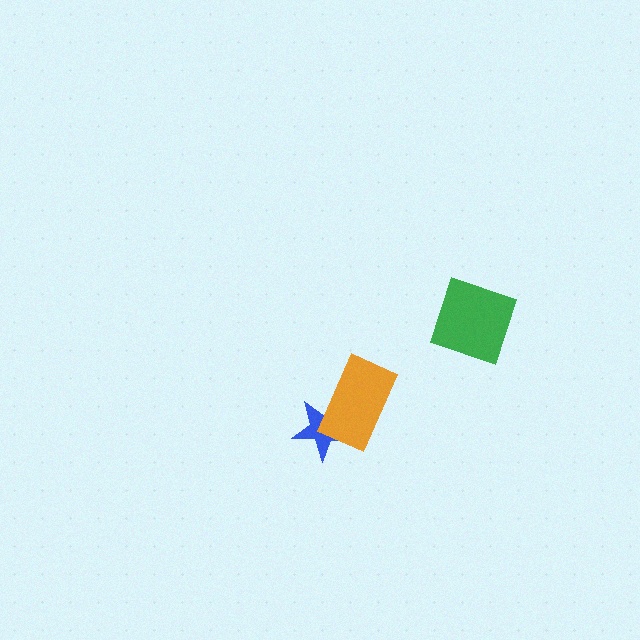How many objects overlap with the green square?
0 objects overlap with the green square.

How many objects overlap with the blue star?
1 object overlaps with the blue star.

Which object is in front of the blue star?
The orange rectangle is in front of the blue star.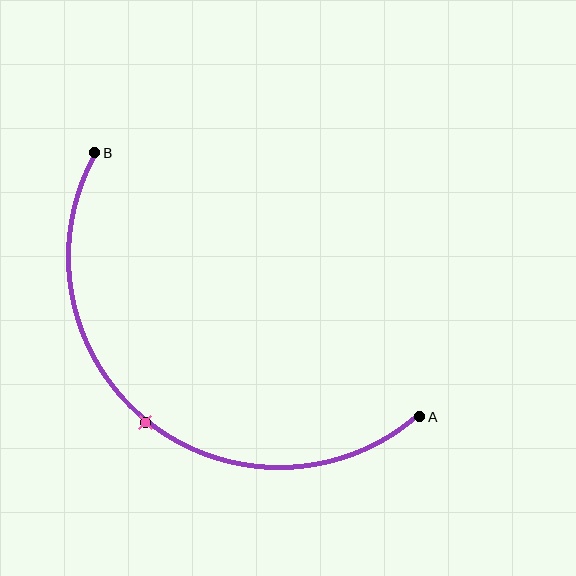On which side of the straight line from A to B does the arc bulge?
The arc bulges below and to the left of the straight line connecting A and B.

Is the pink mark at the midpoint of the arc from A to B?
Yes. The pink mark lies on the arc at equal arc-length from both A and B — it is the arc midpoint.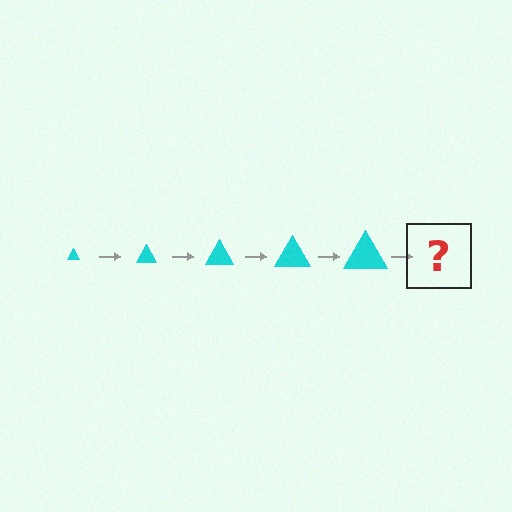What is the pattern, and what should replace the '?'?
The pattern is that the triangle gets progressively larger each step. The '?' should be a cyan triangle, larger than the previous one.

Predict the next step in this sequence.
The next step is a cyan triangle, larger than the previous one.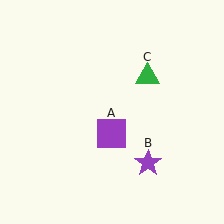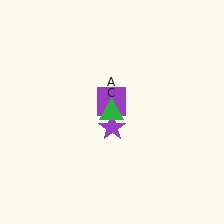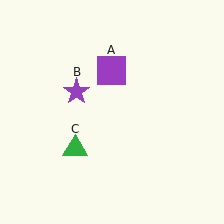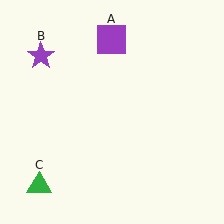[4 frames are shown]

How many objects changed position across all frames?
3 objects changed position: purple square (object A), purple star (object B), green triangle (object C).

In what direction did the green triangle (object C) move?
The green triangle (object C) moved down and to the left.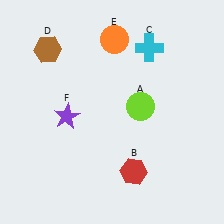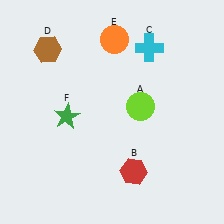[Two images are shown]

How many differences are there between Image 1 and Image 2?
There is 1 difference between the two images.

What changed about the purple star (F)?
In Image 1, F is purple. In Image 2, it changed to green.